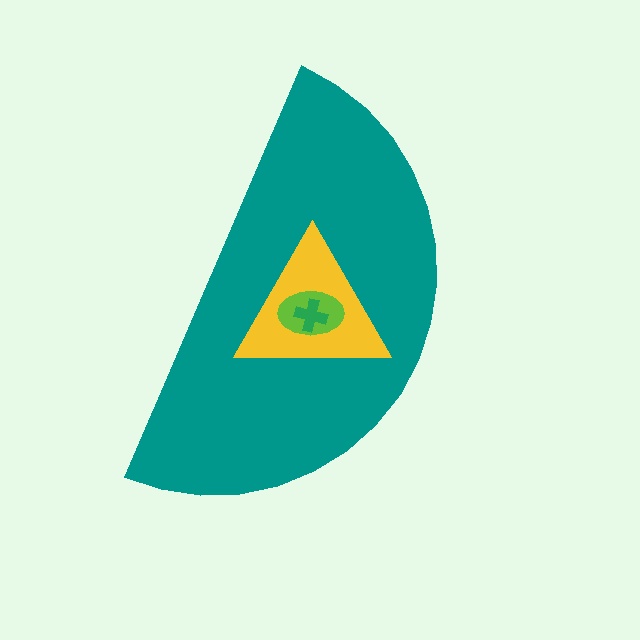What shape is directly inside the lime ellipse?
The green cross.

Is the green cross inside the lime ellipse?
Yes.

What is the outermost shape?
The teal semicircle.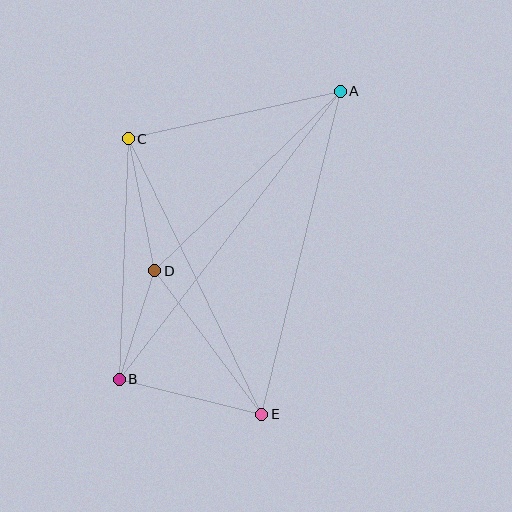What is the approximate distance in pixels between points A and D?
The distance between A and D is approximately 258 pixels.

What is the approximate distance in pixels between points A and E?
The distance between A and E is approximately 333 pixels.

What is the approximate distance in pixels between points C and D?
The distance between C and D is approximately 134 pixels.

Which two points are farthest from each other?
Points A and B are farthest from each other.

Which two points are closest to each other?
Points B and D are closest to each other.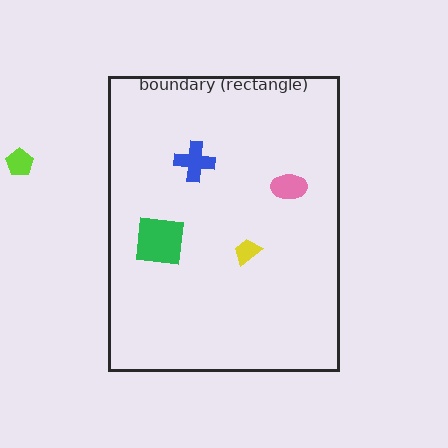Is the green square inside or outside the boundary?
Inside.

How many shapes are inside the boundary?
4 inside, 1 outside.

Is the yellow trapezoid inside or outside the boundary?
Inside.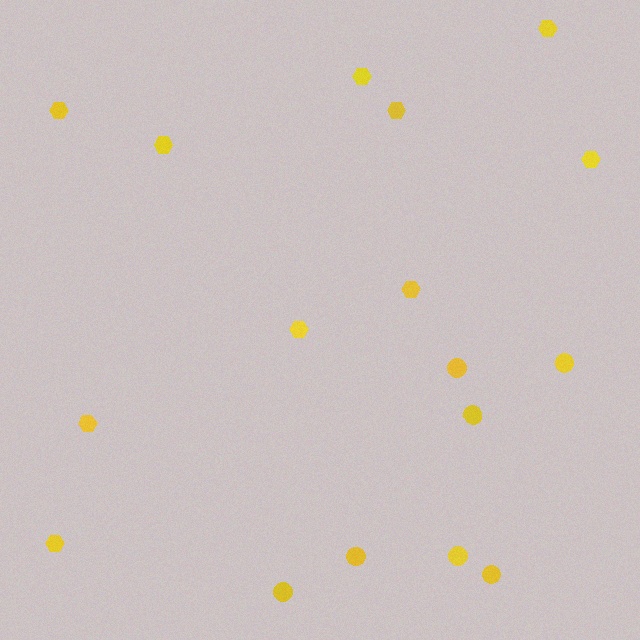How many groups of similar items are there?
There are 2 groups: one group of circles (7) and one group of hexagons (10).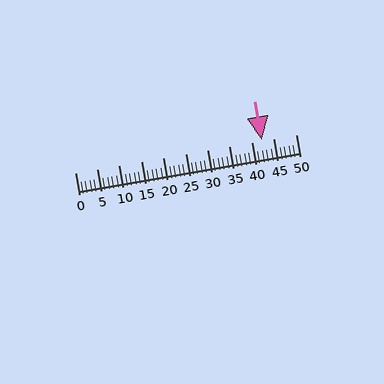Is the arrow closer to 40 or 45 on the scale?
The arrow is closer to 40.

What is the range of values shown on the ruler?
The ruler shows values from 0 to 50.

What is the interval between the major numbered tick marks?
The major tick marks are spaced 5 units apart.